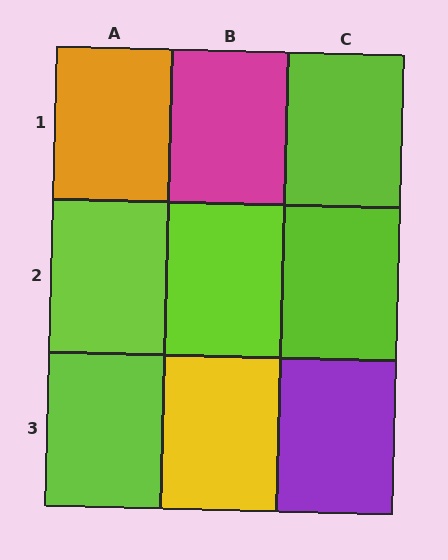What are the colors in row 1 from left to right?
Orange, magenta, lime.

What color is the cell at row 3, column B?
Yellow.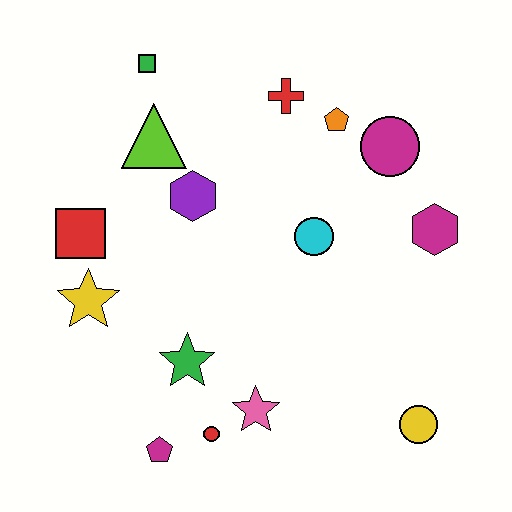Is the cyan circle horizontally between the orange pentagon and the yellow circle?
No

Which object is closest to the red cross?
The orange pentagon is closest to the red cross.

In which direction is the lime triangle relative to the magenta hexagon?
The lime triangle is to the left of the magenta hexagon.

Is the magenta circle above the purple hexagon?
Yes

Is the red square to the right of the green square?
No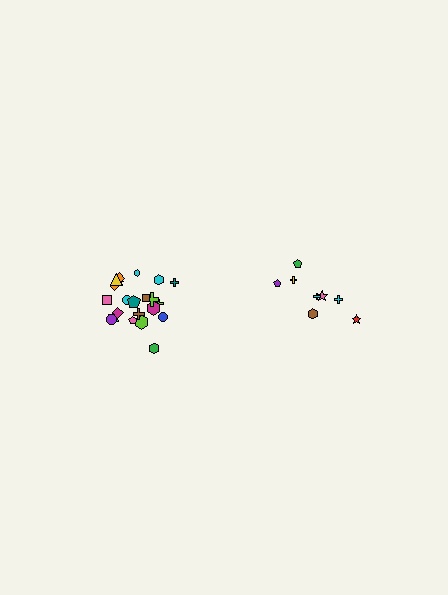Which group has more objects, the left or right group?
The left group.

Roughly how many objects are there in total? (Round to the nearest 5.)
Roughly 30 objects in total.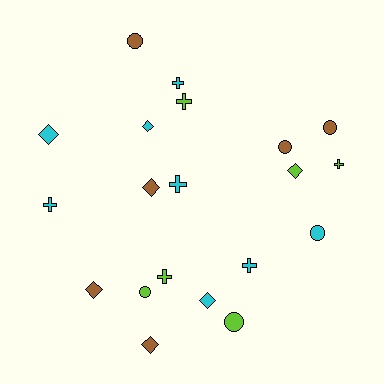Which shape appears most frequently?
Diamond, with 7 objects.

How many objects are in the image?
There are 20 objects.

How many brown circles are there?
There are 3 brown circles.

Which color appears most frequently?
Cyan, with 8 objects.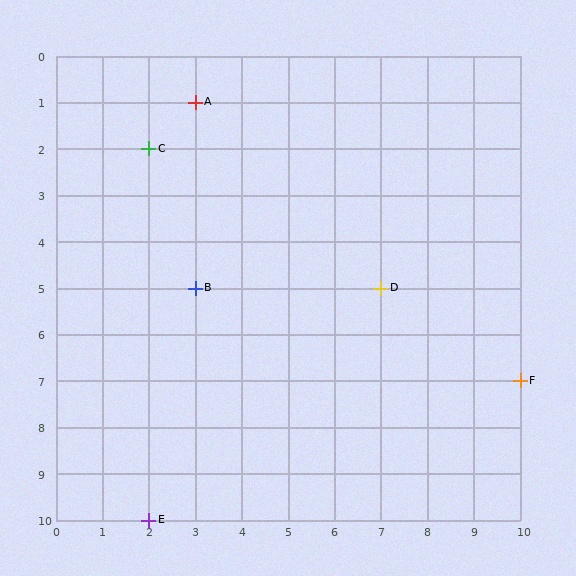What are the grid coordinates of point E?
Point E is at grid coordinates (2, 10).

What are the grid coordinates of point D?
Point D is at grid coordinates (7, 5).